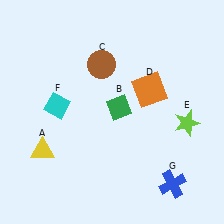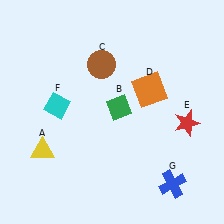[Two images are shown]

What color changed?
The star (E) changed from lime in Image 1 to red in Image 2.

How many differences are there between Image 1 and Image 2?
There is 1 difference between the two images.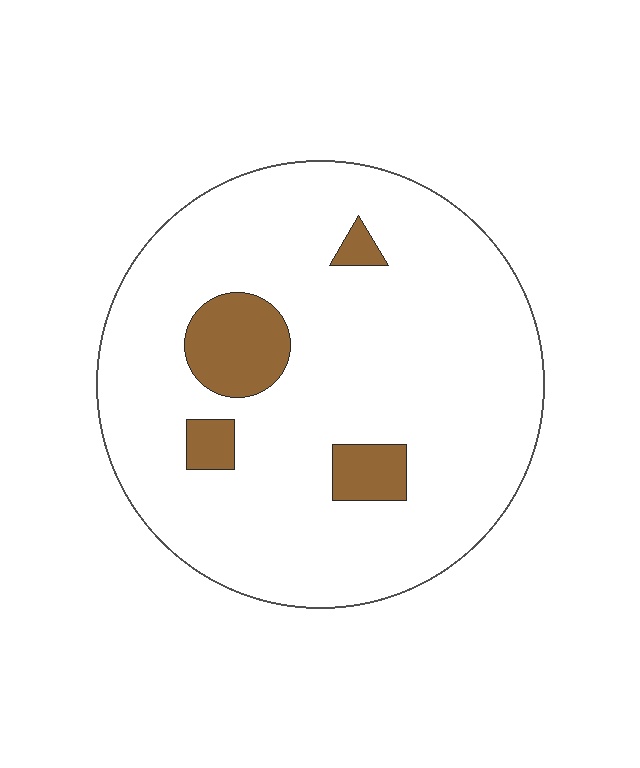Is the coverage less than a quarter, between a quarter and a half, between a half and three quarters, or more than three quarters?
Less than a quarter.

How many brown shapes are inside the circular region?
4.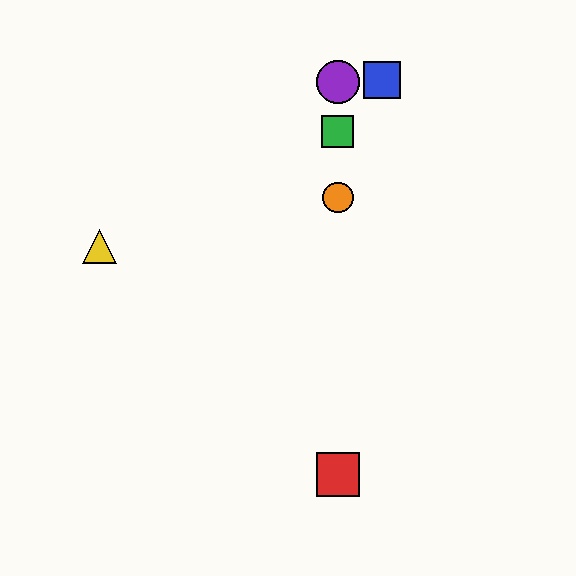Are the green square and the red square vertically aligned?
Yes, both are at x≈338.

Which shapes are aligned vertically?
The red square, the green square, the purple circle, the orange circle are aligned vertically.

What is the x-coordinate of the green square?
The green square is at x≈338.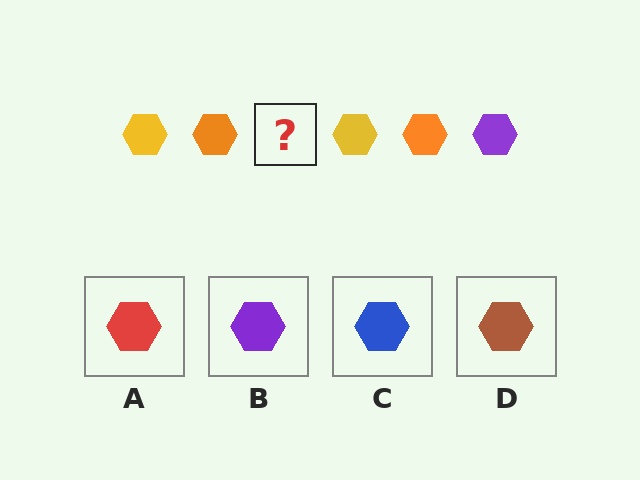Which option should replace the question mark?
Option B.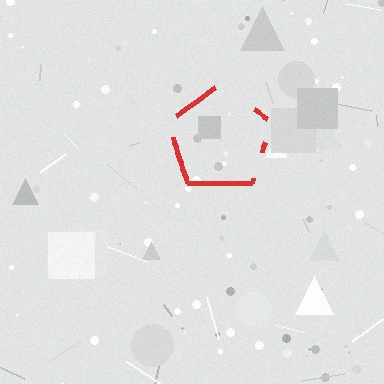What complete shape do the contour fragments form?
The contour fragments form a pentagon.